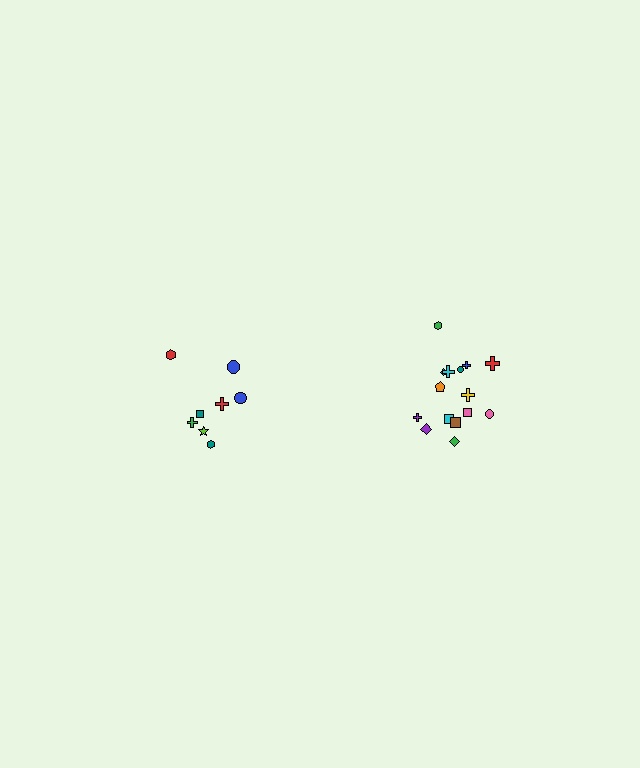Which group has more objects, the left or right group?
The right group.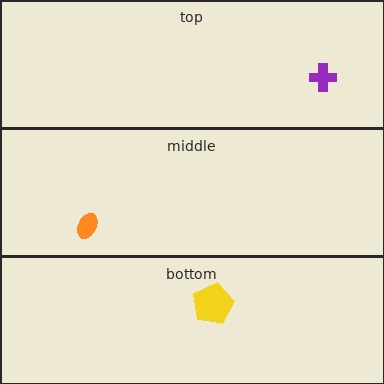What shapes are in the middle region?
The orange ellipse.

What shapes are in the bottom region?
The yellow pentagon.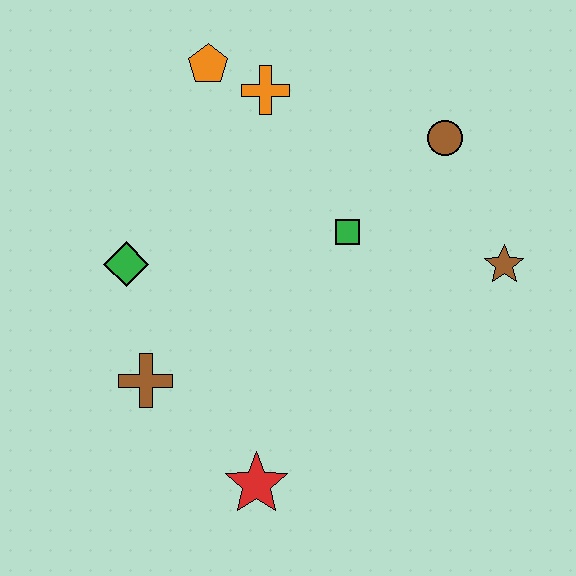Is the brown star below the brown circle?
Yes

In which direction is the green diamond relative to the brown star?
The green diamond is to the left of the brown star.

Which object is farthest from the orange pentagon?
The red star is farthest from the orange pentagon.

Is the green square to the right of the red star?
Yes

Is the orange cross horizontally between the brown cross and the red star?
No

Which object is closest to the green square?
The brown circle is closest to the green square.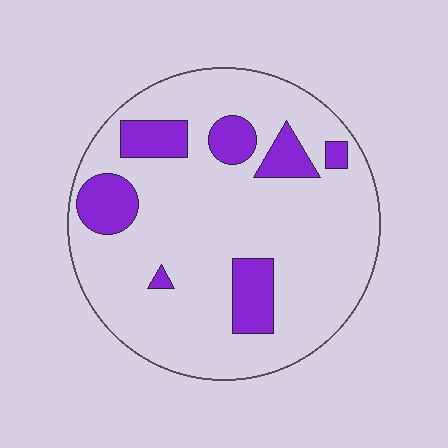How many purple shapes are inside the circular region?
7.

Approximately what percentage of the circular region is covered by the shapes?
Approximately 20%.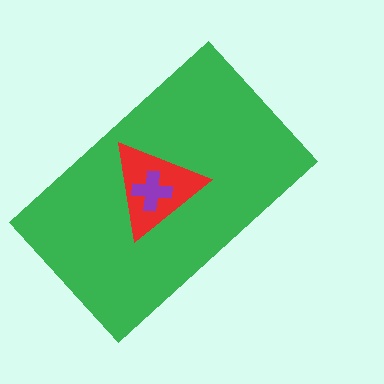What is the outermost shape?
The green rectangle.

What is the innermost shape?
The purple cross.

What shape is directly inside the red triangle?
The purple cross.